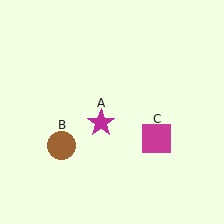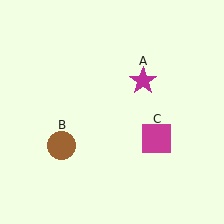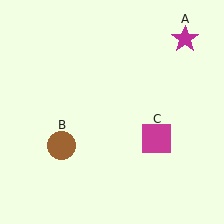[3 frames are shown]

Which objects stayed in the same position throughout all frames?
Brown circle (object B) and magenta square (object C) remained stationary.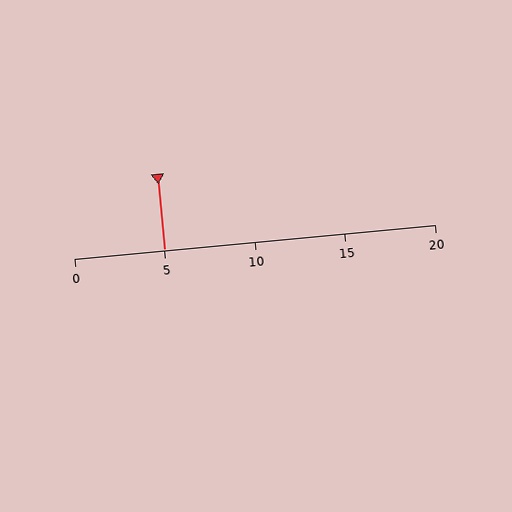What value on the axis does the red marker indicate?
The marker indicates approximately 5.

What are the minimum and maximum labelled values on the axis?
The axis runs from 0 to 20.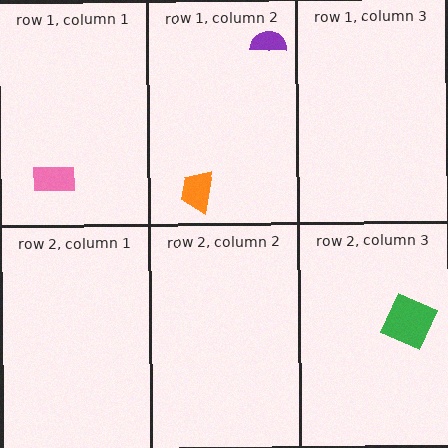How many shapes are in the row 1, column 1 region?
1.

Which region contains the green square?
The row 2, column 3 region.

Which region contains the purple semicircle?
The row 1, column 2 region.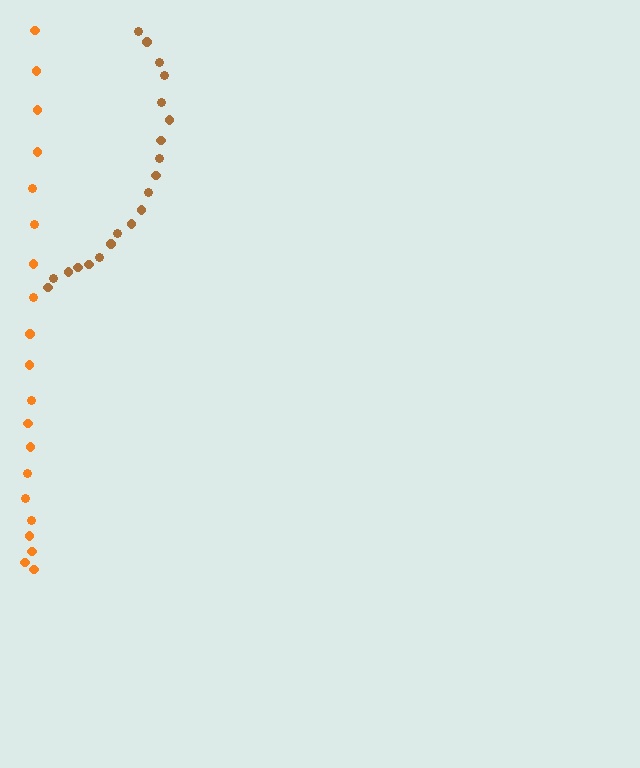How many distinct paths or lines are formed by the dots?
There are 2 distinct paths.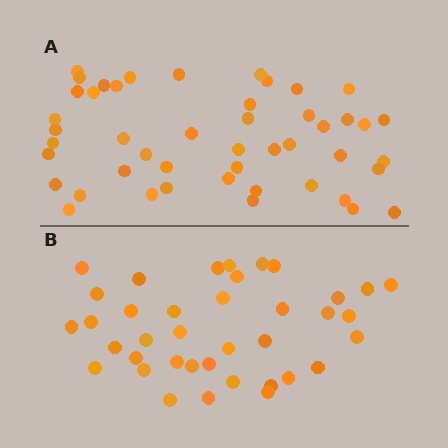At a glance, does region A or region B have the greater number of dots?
Region A (the top region) has more dots.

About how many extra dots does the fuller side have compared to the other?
Region A has roughly 8 or so more dots than region B.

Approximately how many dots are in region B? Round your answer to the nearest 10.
About 40 dots. (The exact count is 38, which rounds to 40.)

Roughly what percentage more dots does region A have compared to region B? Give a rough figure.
About 25% more.